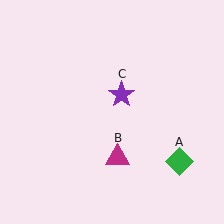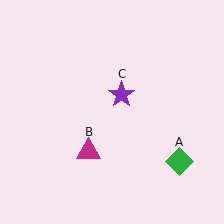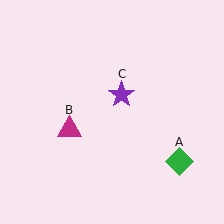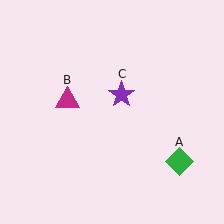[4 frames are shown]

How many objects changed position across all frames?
1 object changed position: magenta triangle (object B).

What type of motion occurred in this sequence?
The magenta triangle (object B) rotated clockwise around the center of the scene.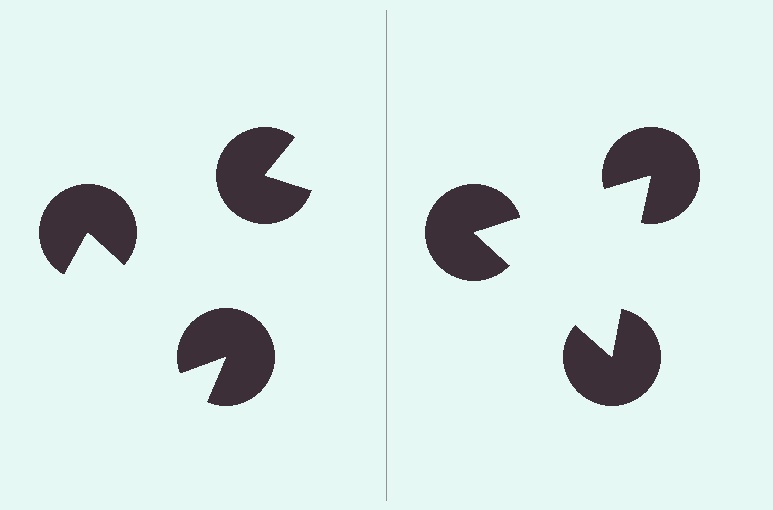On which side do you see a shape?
An illusory triangle appears on the right side. On the left side the wedge cuts are rotated, so no coherent shape forms.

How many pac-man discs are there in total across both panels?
6 — 3 on each side.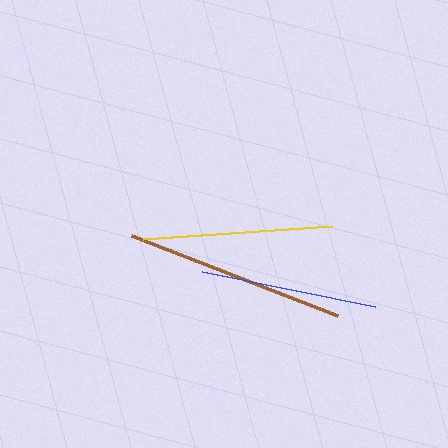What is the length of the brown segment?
The brown segment is approximately 221 pixels long.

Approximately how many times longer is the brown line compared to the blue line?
The brown line is approximately 1.3 times the length of the blue line.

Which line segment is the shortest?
The blue line is the shortest at approximately 177 pixels.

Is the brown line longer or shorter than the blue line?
The brown line is longer than the blue line.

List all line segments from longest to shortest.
From longest to shortest: brown, yellow, blue.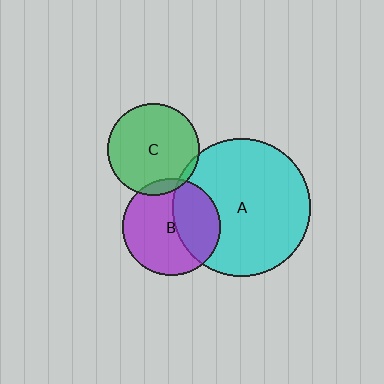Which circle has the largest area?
Circle A (cyan).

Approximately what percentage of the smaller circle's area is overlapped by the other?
Approximately 5%.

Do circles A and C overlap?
Yes.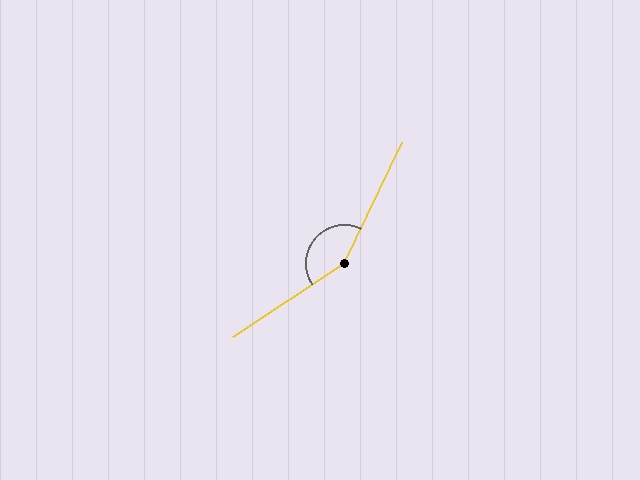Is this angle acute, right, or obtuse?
It is obtuse.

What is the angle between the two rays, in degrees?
Approximately 149 degrees.